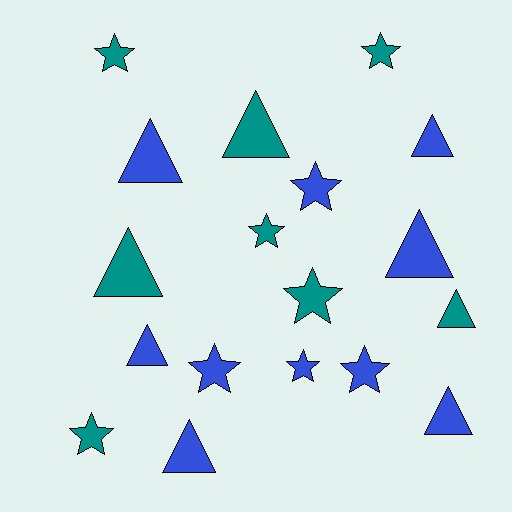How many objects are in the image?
There are 18 objects.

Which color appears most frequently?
Blue, with 10 objects.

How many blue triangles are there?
There are 6 blue triangles.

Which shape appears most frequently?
Triangle, with 9 objects.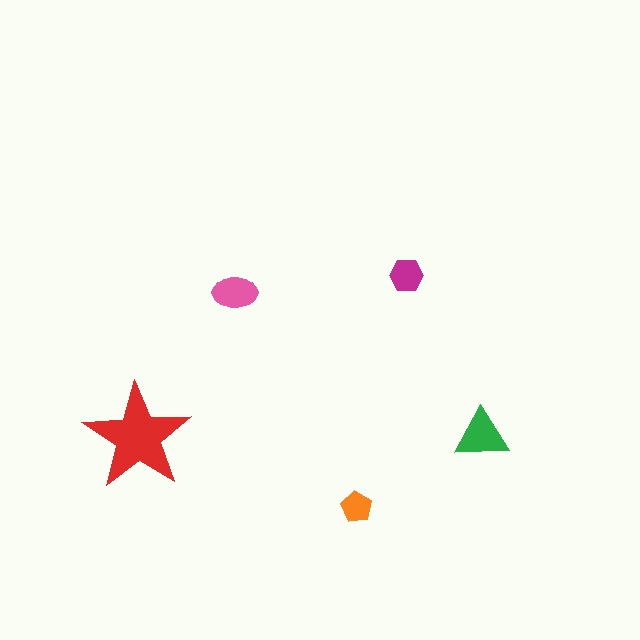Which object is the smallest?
The orange pentagon.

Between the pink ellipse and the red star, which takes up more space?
The red star.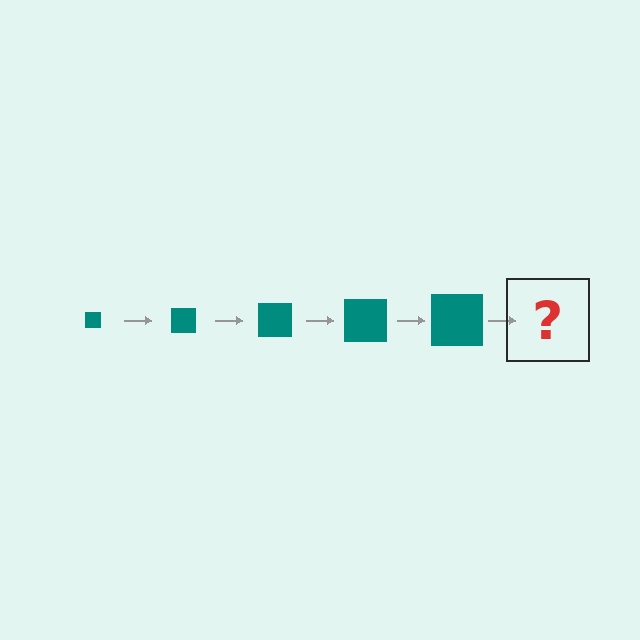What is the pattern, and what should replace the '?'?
The pattern is that the square gets progressively larger each step. The '?' should be a teal square, larger than the previous one.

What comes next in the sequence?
The next element should be a teal square, larger than the previous one.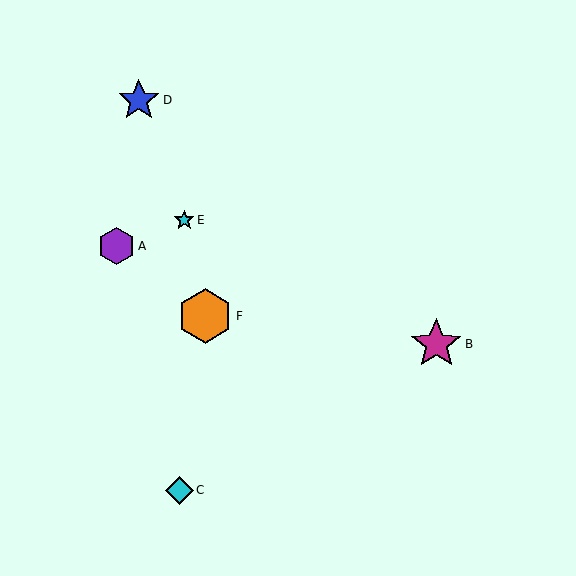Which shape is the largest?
The orange hexagon (labeled F) is the largest.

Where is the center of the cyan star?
The center of the cyan star is at (184, 220).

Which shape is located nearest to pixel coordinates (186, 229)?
The cyan star (labeled E) at (184, 220) is nearest to that location.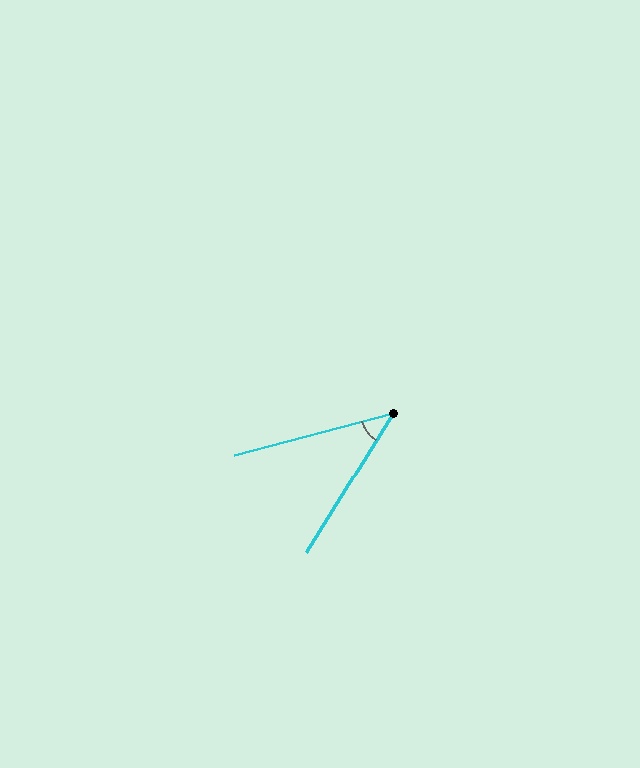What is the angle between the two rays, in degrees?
Approximately 43 degrees.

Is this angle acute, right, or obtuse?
It is acute.